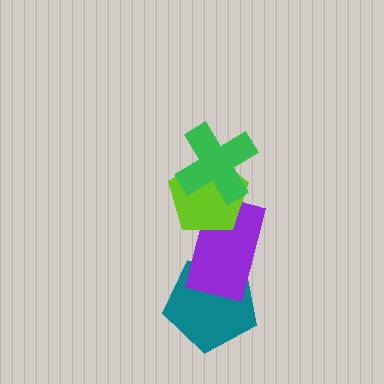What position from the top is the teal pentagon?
The teal pentagon is 4th from the top.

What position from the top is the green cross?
The green cross is 1st from the top.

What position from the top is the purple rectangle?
The purple rectangle is 3rd from the top.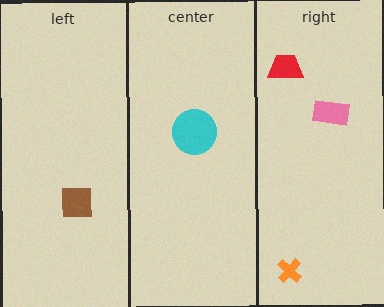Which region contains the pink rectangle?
The right region.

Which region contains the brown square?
The left region.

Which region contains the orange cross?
The right region.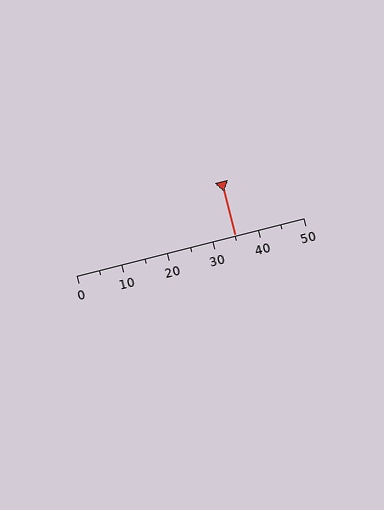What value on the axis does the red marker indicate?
The marker indicates approximately 35.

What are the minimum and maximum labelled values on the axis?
The axis runs from 0 to 50.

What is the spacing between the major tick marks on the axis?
The major ticks are spaced 10 apart.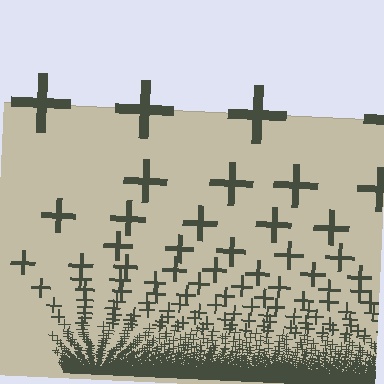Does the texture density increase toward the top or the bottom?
Density increases toward the bottom.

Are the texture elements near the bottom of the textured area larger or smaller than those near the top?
Smaller. The gradient is inverted — elements near the bottom are smaller and denser.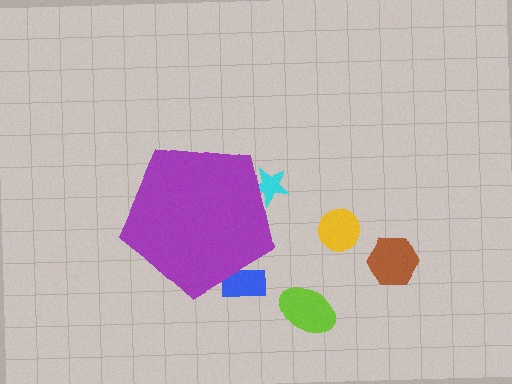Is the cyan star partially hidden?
Yes, the cyan star is partially hidden behind the purple pentagon.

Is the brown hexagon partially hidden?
No, the brown hexagon is fully visible.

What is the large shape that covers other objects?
A purple pentagon.